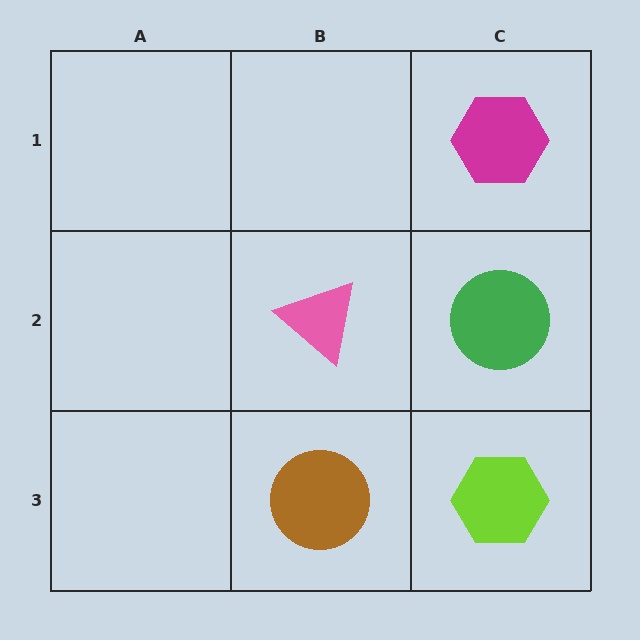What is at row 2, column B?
A pink triangle.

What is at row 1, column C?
A magenta hexagon.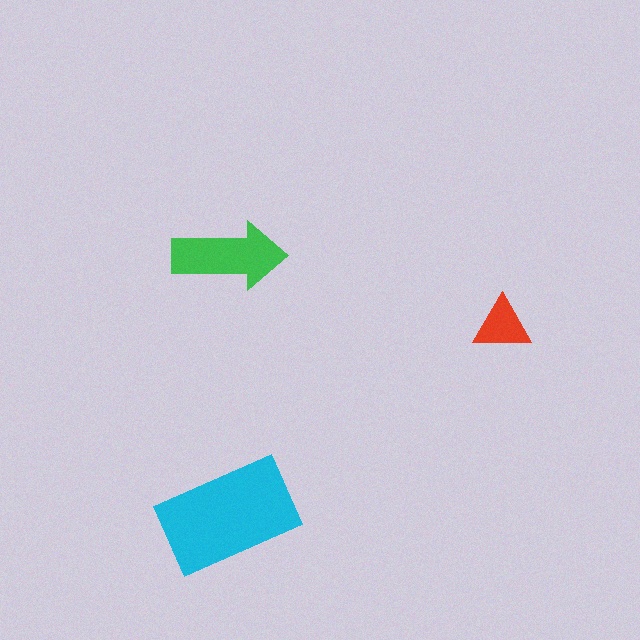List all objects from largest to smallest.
The cyan rectangle, the green arrow, the red triangle.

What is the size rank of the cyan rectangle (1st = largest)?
1st.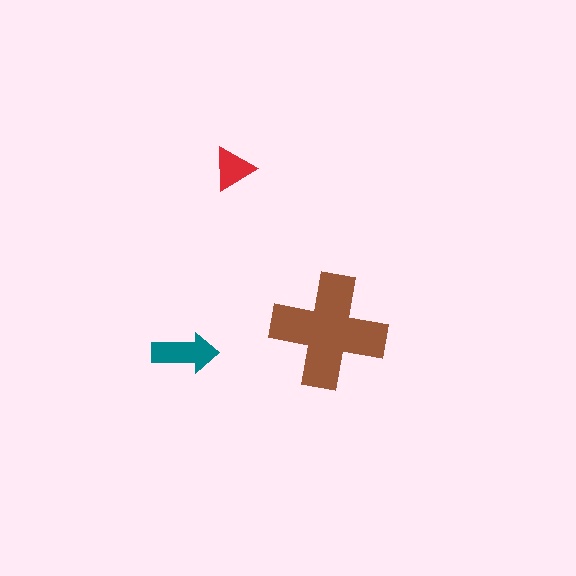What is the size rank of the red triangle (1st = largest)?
3rd.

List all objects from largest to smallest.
The brown cross, the teal arrow, the red triangle.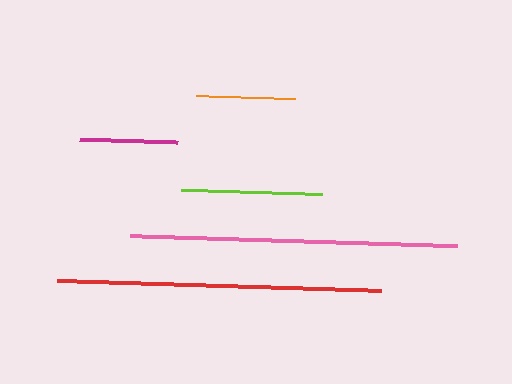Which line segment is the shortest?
The magenta line is the shortest at approximately 98 pixels.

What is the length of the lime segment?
The lime segment is approximately 141 pixels long.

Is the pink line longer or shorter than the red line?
The pink line is longer than the red line.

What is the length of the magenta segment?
The magenta segment is approximately 98 pixels long.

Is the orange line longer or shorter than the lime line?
The lime line is longer than the orange line.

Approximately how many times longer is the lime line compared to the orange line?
The lime line is approximately 1.4 times the length of the orange line.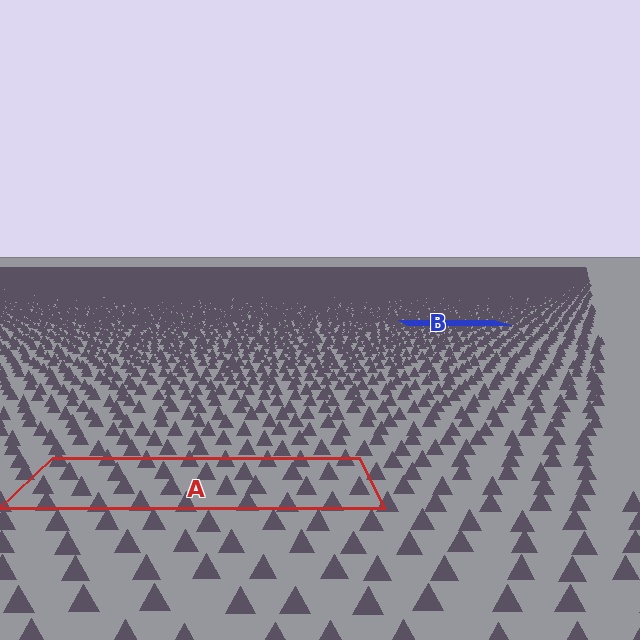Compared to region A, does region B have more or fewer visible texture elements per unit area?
Region B has more texture elements per unit area — they are packed more densely because it is farther away.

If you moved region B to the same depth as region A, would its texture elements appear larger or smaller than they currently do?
They would appear larger. At a closer depth, the same texture elements are projected at a bigger on-screen size.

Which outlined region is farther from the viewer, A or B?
Region B is farther from the viewer — the texture elements inside it appear smaller and more densely packed.